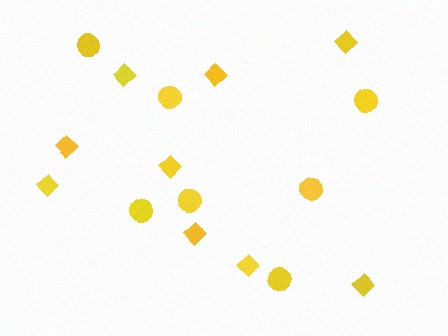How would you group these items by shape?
There are 2 groups: one group of circles (7) and one group of diamonds (9).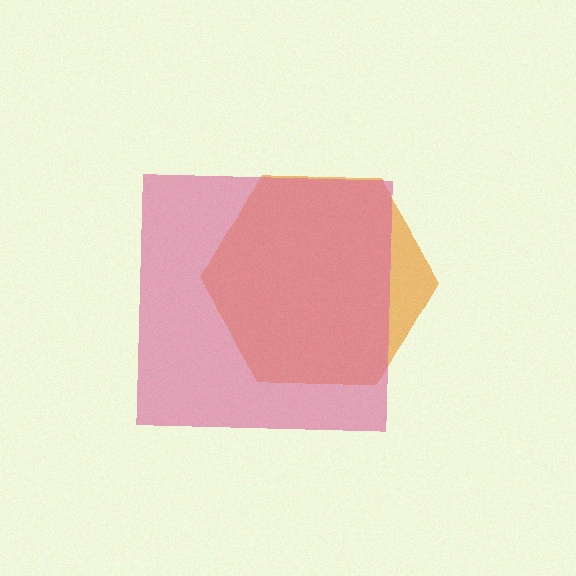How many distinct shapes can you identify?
There are 2 distinct shapes: an orange hexagon, a pink square.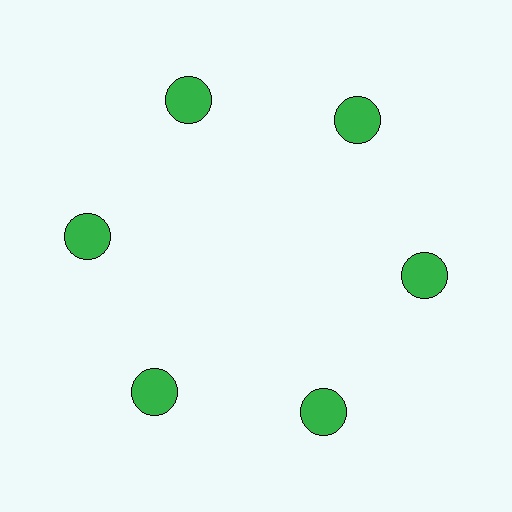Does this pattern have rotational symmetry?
Yes, this pattern has 6-fold rotational symmetry. It looks the same after rotating 60 degrees around the center.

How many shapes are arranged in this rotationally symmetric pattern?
There are 6 shapes, arranged in 6 groups of 1.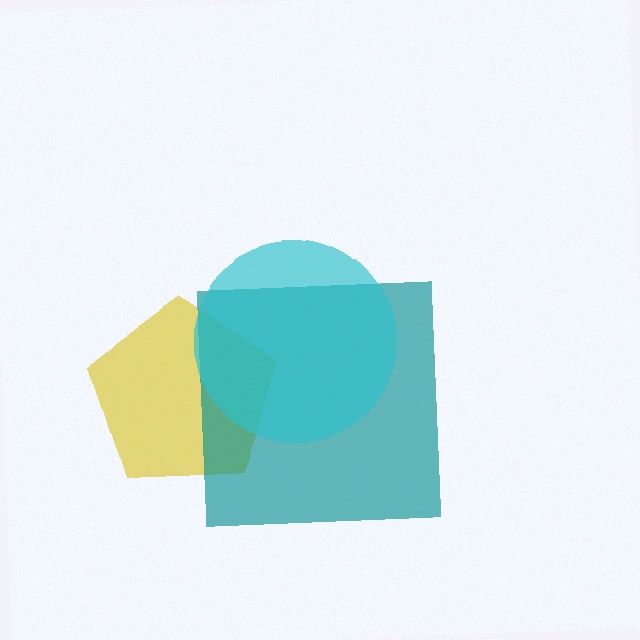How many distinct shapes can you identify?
There are 3 distinct shapes: a yellow pentagon, a teal square, a cyan circle.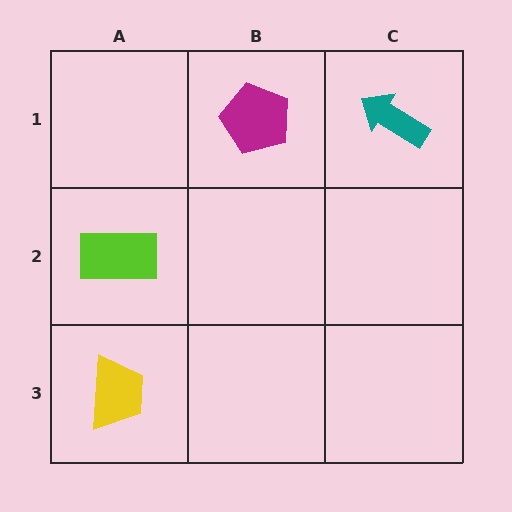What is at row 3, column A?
A yellow trapezoid.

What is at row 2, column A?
A lime rectangle.